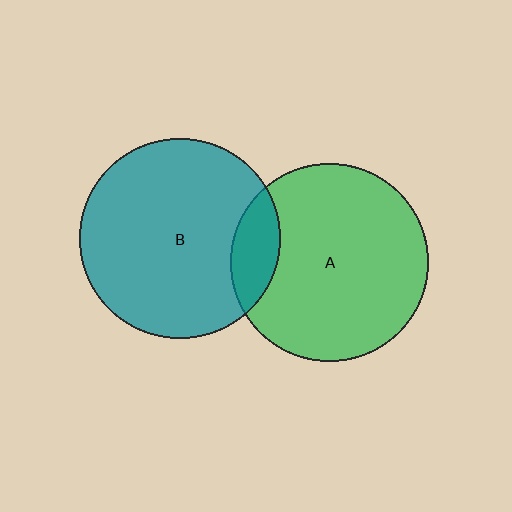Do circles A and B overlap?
Yes.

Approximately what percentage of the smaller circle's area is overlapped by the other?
Approximately 15%.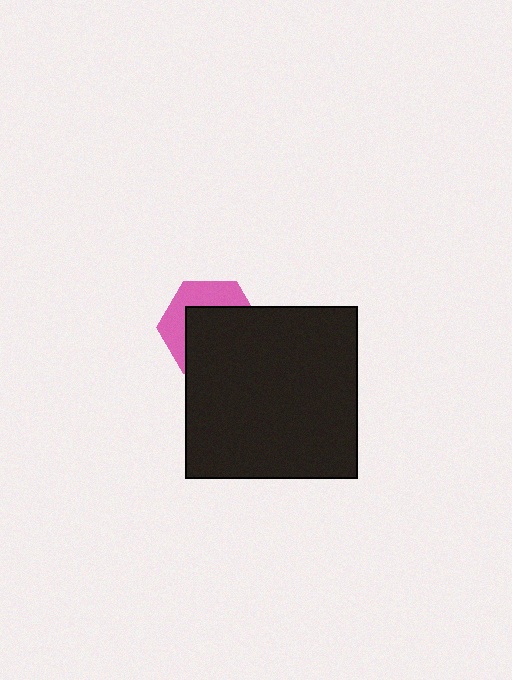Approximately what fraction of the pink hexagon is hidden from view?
Roughly 61% of the pink hexagon is hidden behind the black square.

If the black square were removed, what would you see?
You would see the complete pink hexagon.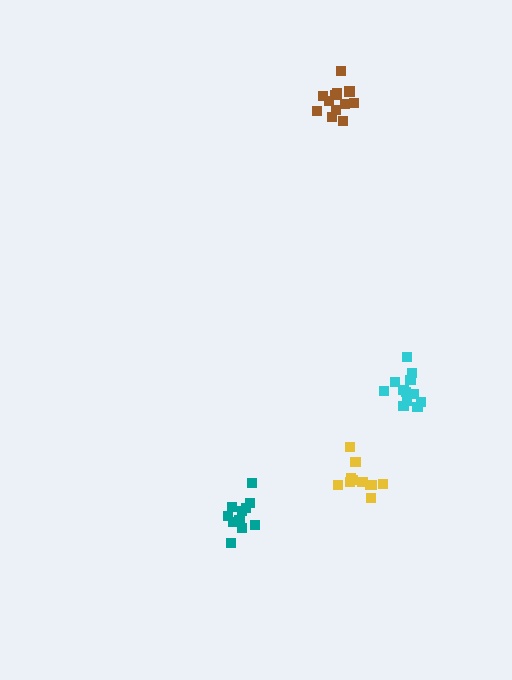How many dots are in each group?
Group 1: 11 dots, Group 2: 11 dots, Group 3: 13 dots, Group 4: 13 dots (48 total).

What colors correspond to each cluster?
The clusters are colored: teal, yellow, brown, cyan.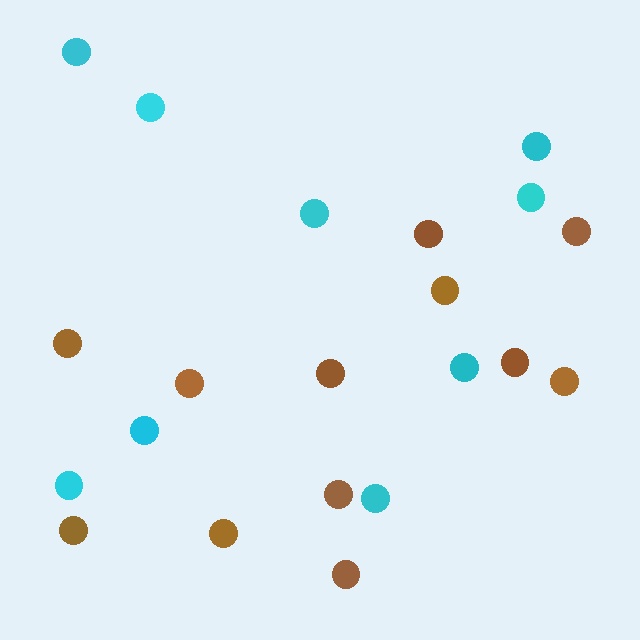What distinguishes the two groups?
There are 2 groups: one group of brown circles (12) and one group of cyan circles (9).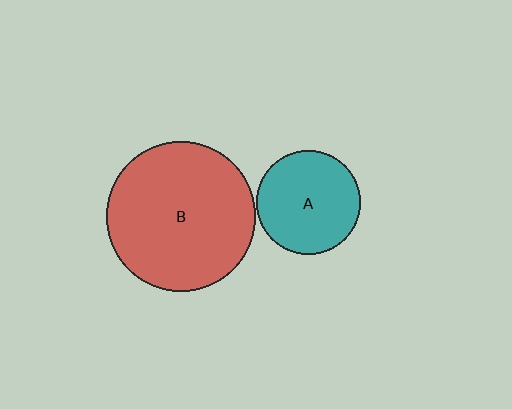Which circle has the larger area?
Circle B (red).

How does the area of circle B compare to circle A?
Approximately 2.1 times.